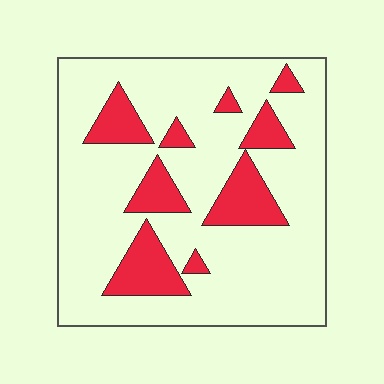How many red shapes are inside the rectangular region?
9.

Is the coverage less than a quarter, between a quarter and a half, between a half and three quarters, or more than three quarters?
Less than a quarter.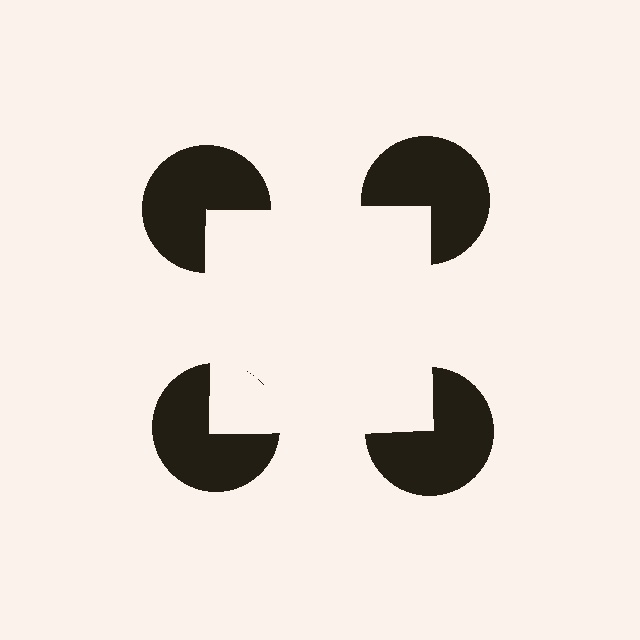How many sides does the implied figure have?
4 sides.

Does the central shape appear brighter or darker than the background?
It typically appears slightly brighter than the background, even though no actual brightness change is drawn.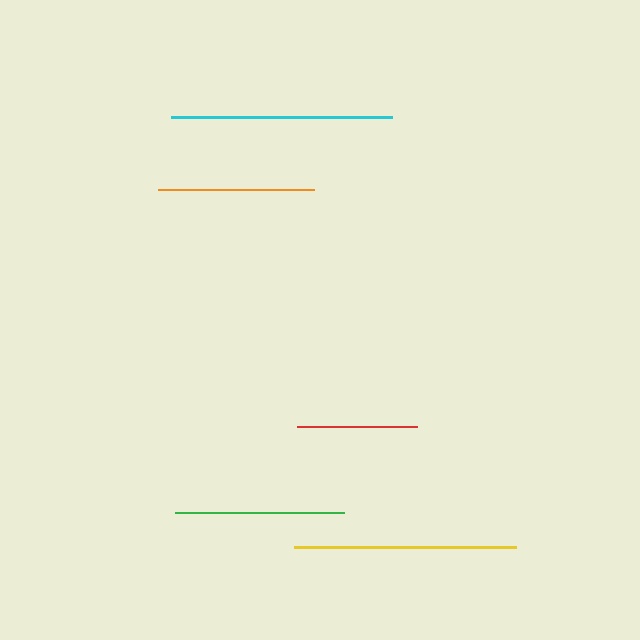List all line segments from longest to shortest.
From longest to shortest: yellow, cyan, green, orange, red.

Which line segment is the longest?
The yellow line is the longest at approximately 222 pixels.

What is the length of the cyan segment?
The cyan segment is approximately 220 pixels long.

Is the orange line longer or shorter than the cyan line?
The cyan line is longer than the orange line.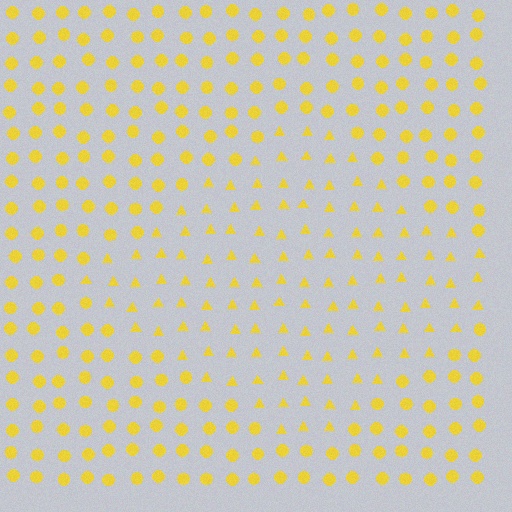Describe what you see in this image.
The image is filled with small yellow elements arranged in a uniform grid. A diamond-shaped region contains triangles, while the surrounding area contains circles. The boundary is defined purely by the change in element shape.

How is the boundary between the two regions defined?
The boundary is defined by a change in element shape: triangles inside vs. circles outside. All elements share the same color and spacing.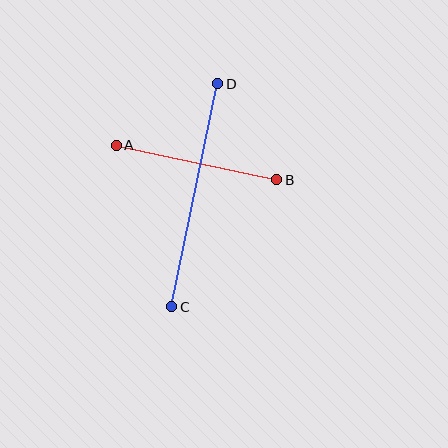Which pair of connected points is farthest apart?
Points C and D are farthest apart.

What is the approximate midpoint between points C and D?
The midpoint is at approximately (195, 195) pixels.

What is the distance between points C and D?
The distance is approximately 227 pixels.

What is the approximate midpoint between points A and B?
The midpoint is at approximately (197, 163) pixels.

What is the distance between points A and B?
The distance is approximately 164 pixels.